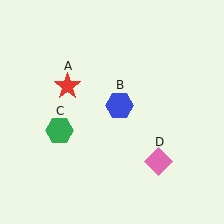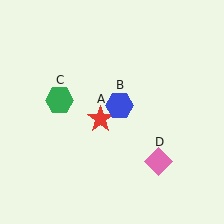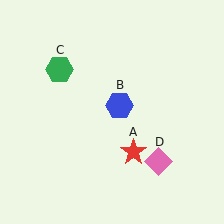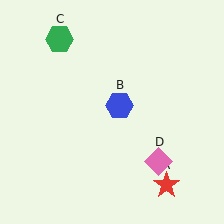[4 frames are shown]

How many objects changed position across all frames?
2 objects changed position: red star (object A), green hexagon (object C).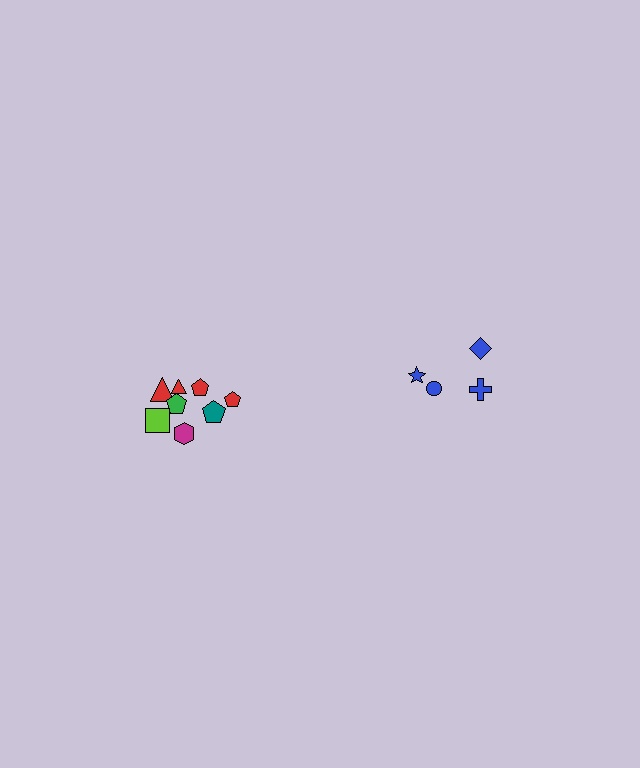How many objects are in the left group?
There are 8 objects.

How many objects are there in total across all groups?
There are 12 objects.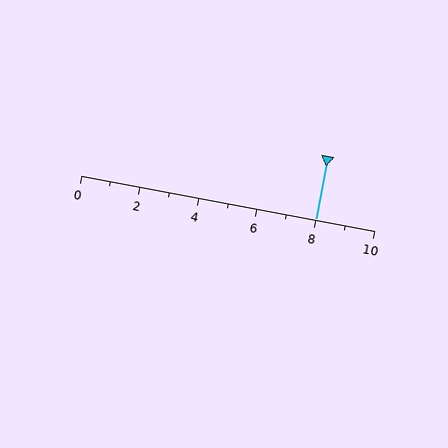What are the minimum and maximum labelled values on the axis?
The axis runs from 0 to 10.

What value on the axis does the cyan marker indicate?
The marker indicates approximately 8.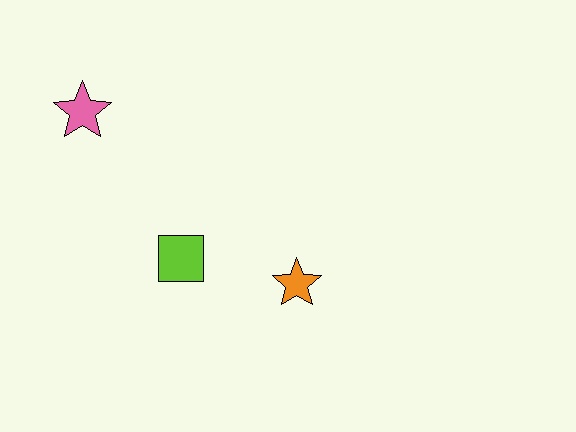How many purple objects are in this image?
There are no purple objects.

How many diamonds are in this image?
There are no diamonds.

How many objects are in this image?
There are 3 objects.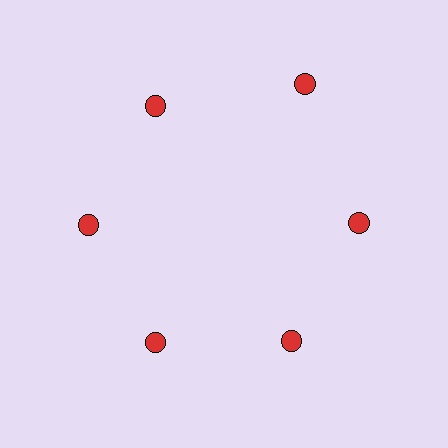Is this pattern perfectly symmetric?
No. The 6 red circles are arranged in a ring, but one element near the 1 o'clock position is pushed outward from the center, breaking the 6-fold rotational symmetry.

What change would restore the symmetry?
The symmetry would be restored by moving it inward, back onto the ring so that all 6 circles sit at equal angles and equal distance from the center.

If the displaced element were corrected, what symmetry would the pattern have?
It would have 6-fold rotational symmetry — the pattern would map onto itself every 60 degrees.